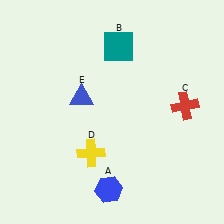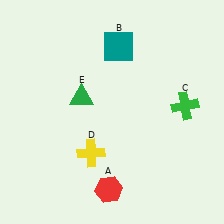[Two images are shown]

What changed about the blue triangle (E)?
In Image 1, E is blue. In Image 2, it changed to green.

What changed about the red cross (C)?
In Image 1, C is red. In Image 2, it changed to green.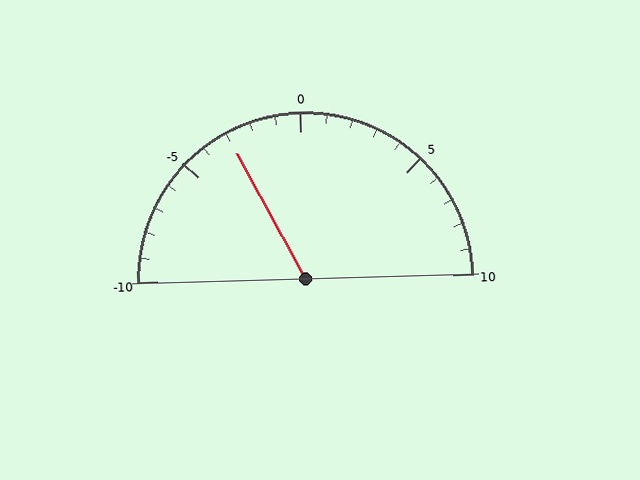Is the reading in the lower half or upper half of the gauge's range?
The reading is in the lower half of the range (-10 to 10).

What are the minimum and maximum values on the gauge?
The gauge ranges from -10 to 10.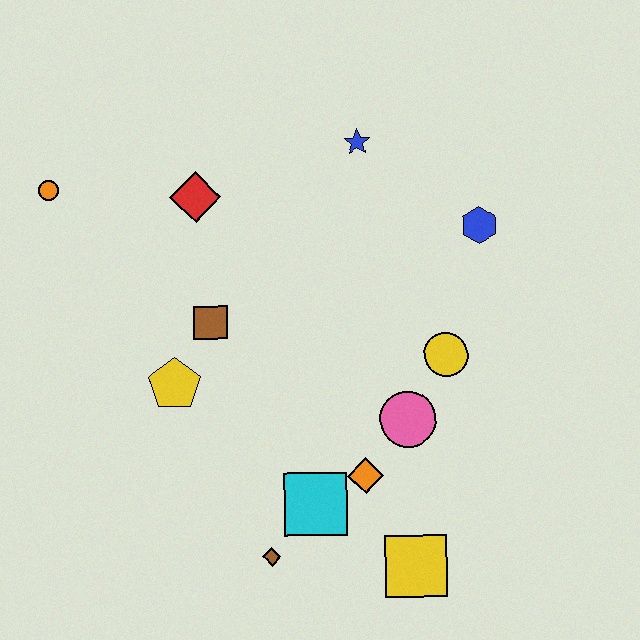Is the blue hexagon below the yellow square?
No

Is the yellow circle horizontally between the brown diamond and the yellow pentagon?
No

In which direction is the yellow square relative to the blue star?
The yellow square is below the blue star.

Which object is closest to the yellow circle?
The pink circle is closest to the yellow circle.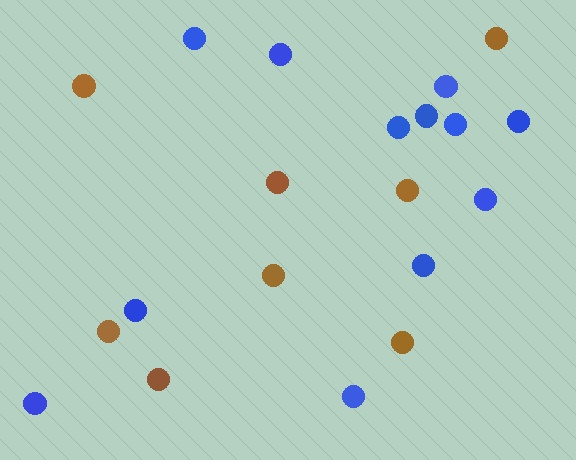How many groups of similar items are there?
There are 2 groups: one group of blue circles (12) and one group of brown circles (8).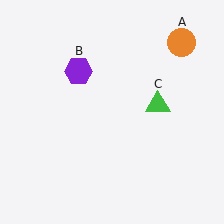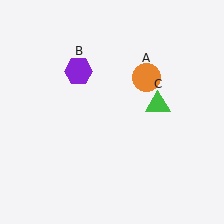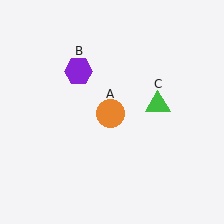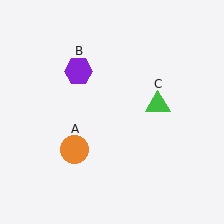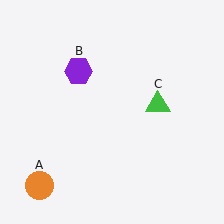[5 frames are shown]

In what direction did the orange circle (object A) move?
The orange circle (object A) moved down and to the left.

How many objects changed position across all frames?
1 object changed position: orange circle (object A).